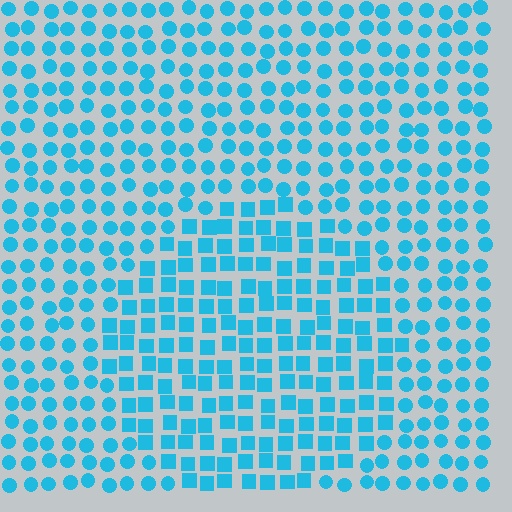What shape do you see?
I see a circle.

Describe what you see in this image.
The image is filled with small cyan elements arranged in a uniform grid. A circle-shaped region contains squares, while the surrounding area contains circles. The boundary is defined purely by the change in element shape.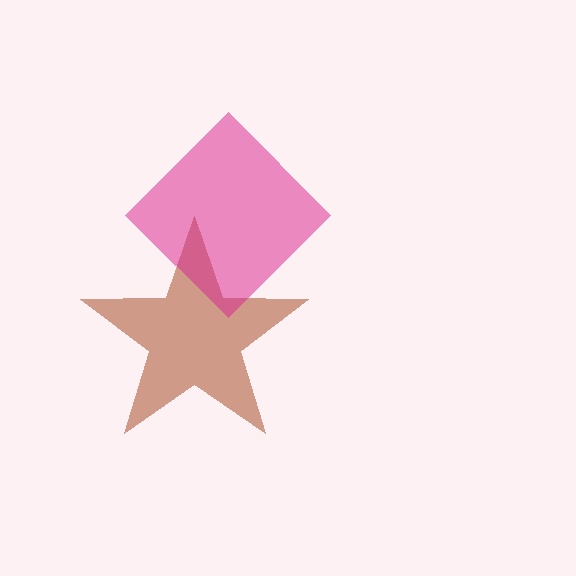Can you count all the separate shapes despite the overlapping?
Yes, there are 2 separate shapes.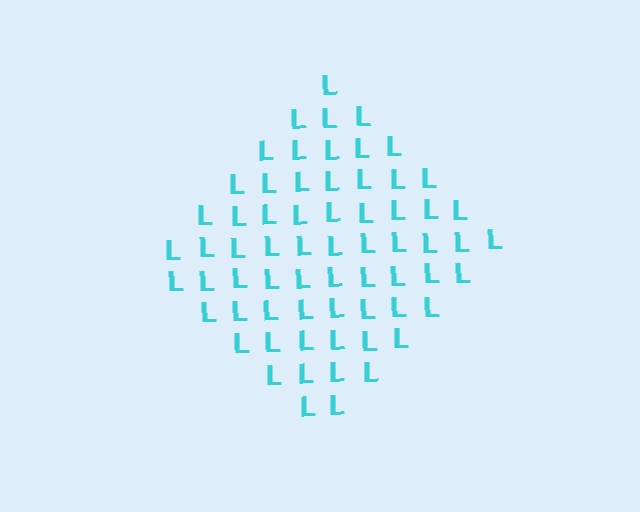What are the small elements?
The small elements are letter L's.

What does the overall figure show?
The overall figure shows a diamond.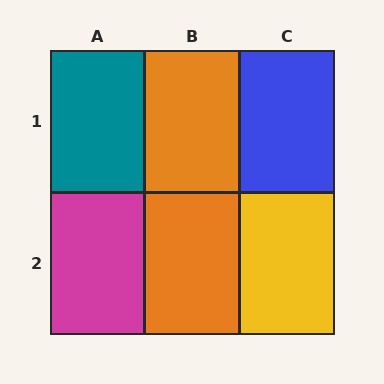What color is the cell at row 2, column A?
Magenta.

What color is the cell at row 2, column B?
Orange.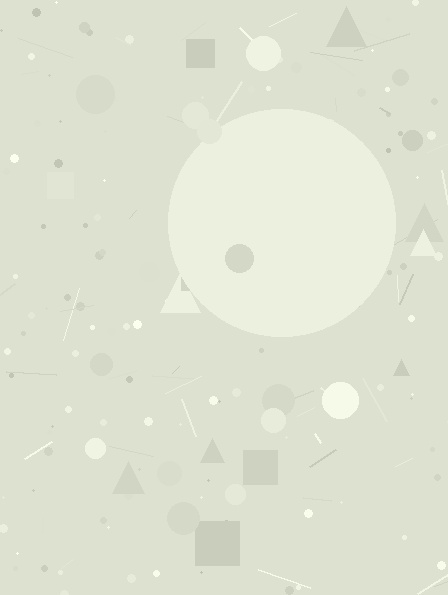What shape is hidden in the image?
A circle is hidden in the image.